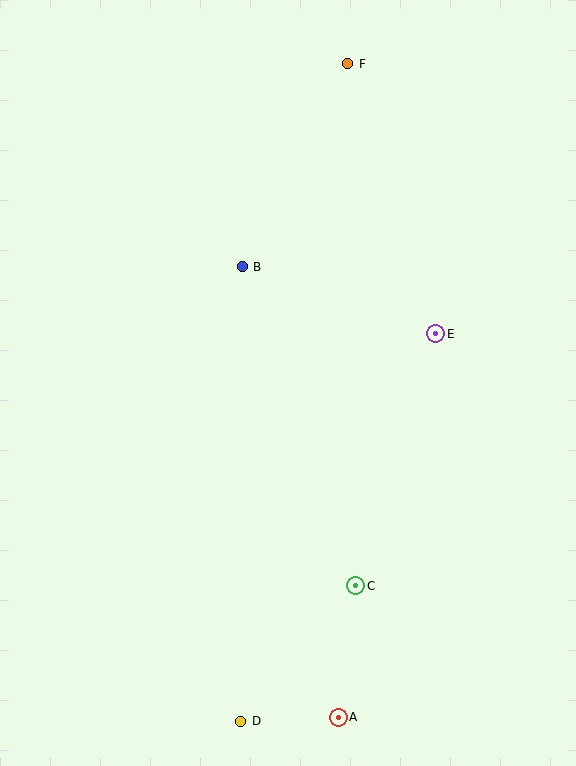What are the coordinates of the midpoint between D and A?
The midpoint between D and A is at (289, 719).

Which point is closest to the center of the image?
Point B at (242, 267) is closest to the center.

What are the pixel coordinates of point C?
Point C is at (356, 586).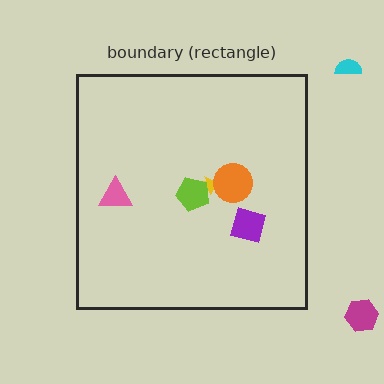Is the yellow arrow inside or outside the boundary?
Inside.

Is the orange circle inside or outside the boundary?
Inside.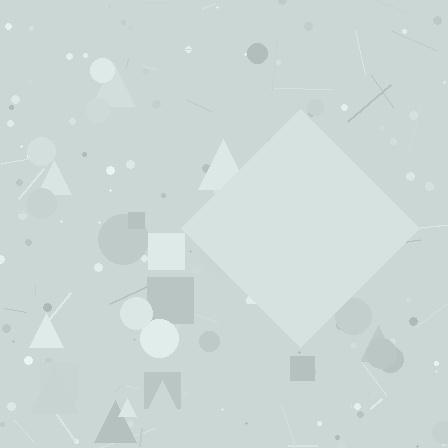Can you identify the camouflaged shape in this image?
The camouflaged shape is a diamond.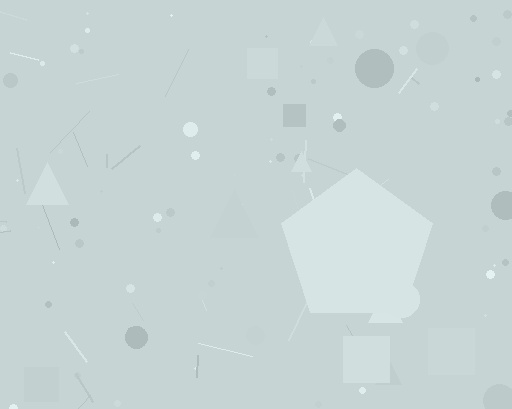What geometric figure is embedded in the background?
A pentagon is embedded in the background.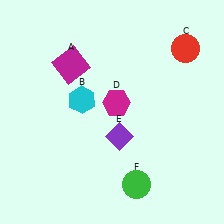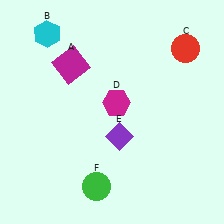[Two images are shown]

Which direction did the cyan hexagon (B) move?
The cyan hexagon (B) moved up.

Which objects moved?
The objects that moved are: the cyan hexagon (B), the green circle (F).